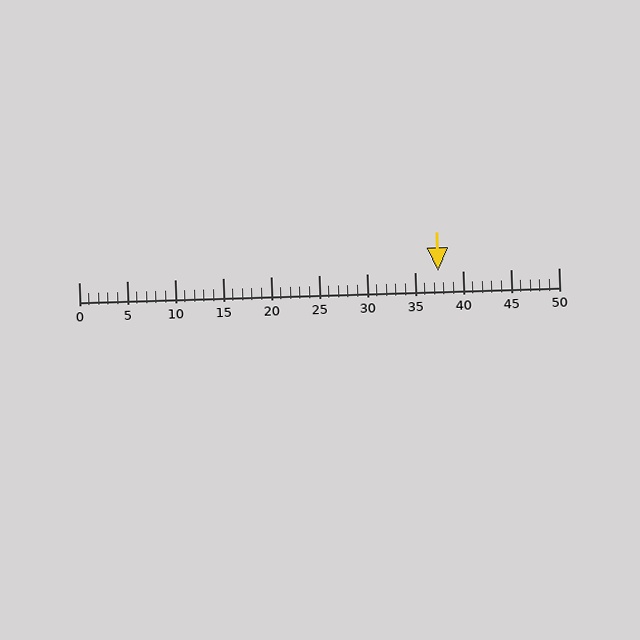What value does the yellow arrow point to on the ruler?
The yellow arrow points to approximately 37.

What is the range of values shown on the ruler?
The ruler shows values from 0 to 50.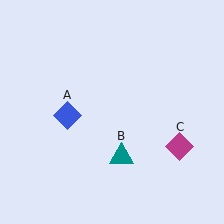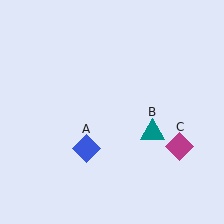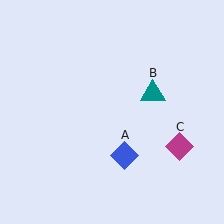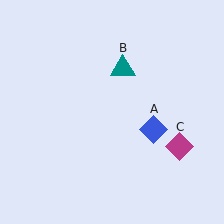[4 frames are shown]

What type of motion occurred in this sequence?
The blue diamond (object A), teal triangle (object B) rotated counterclockwise around the center of the scene.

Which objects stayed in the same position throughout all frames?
Magenta diamond (object C) remained stationary.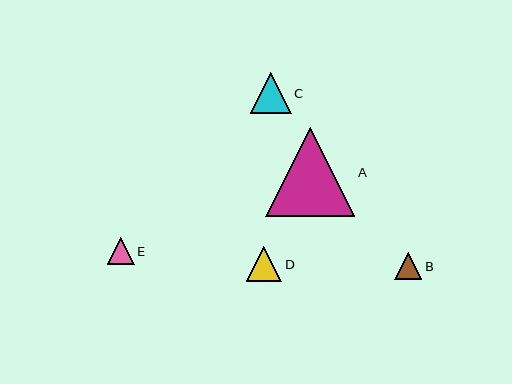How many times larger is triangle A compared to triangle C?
Triangle A is approximately 2.2 times the size of triangle C.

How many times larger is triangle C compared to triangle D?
Triangle C is approximately 1.1 times the size of triangle D.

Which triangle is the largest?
Triangle A is the largest with a size of approximately 89 pixels.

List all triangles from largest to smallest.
From largest to smallest: A, C, D, B, E.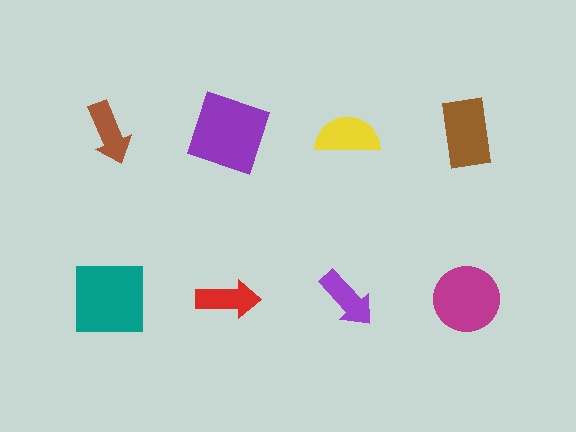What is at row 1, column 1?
A brown arrow.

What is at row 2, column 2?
A red arrow.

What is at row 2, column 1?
A teal square.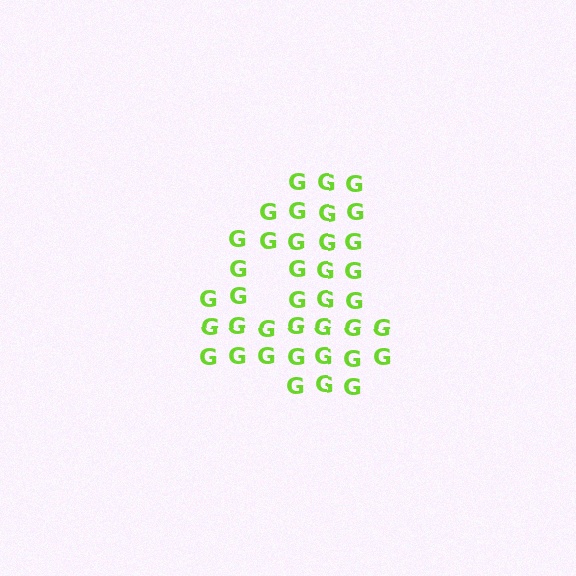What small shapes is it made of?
It is made of small letter G's.